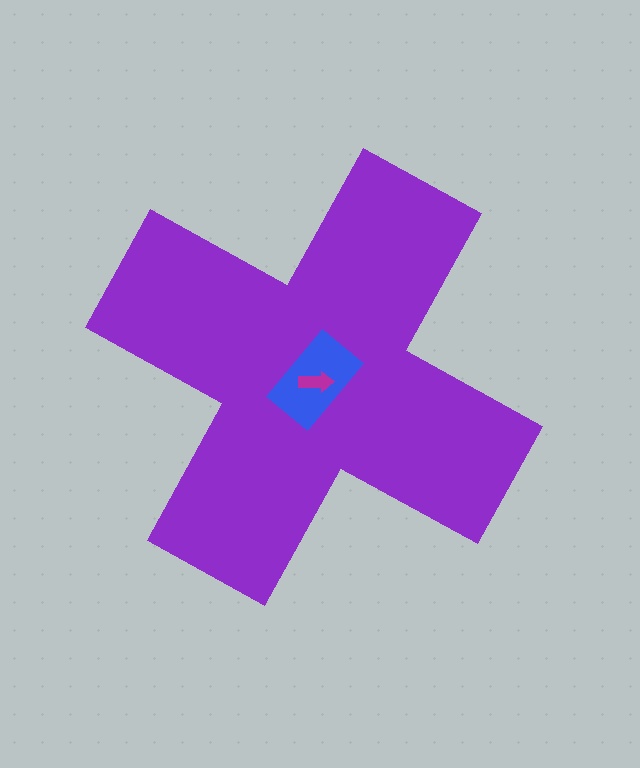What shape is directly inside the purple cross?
The blue rectangle.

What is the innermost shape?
The magenta arrow.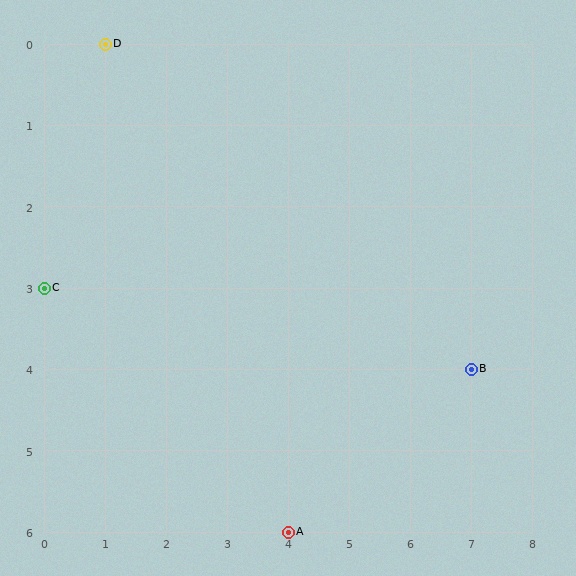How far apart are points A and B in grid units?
Points A and B are 3 columns and 2 rows apart (about 3.6 grid units diagonally).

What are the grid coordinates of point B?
Point B is at grid coordinates (7, 4).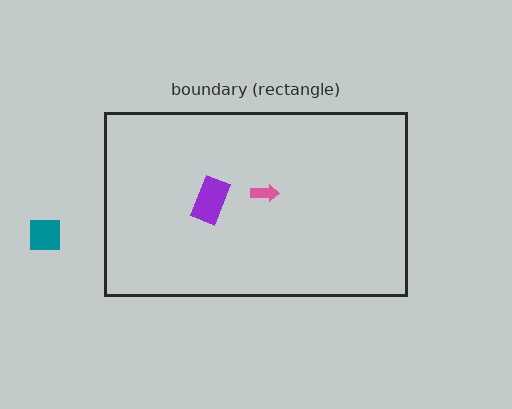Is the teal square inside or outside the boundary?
Outside.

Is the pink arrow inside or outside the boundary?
Inside.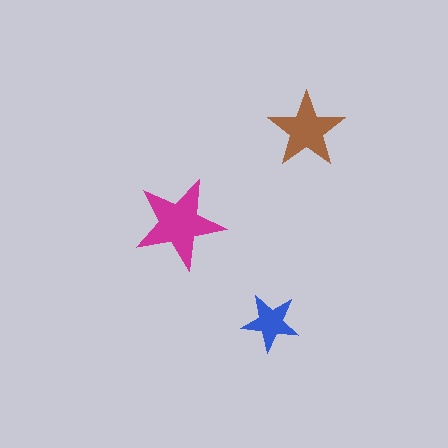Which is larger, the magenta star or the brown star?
The magenta one.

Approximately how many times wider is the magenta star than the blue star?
About 1.5 times wider.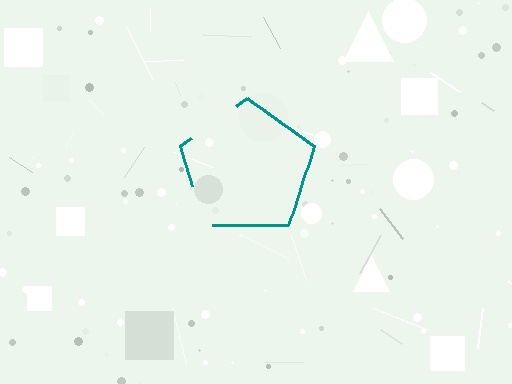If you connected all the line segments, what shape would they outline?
They would outline a pentagon.